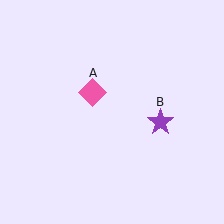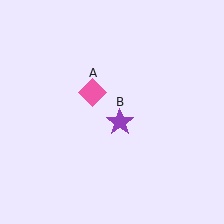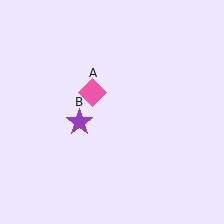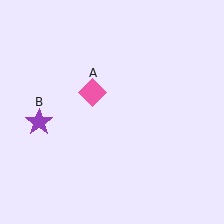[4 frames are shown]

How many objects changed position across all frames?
1 object changed position: purple star (object B).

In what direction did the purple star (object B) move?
The purple star (object B) moved left.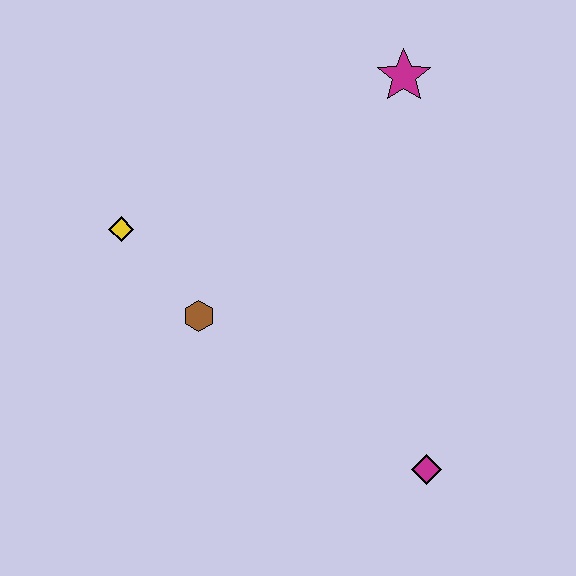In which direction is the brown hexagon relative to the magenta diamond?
The brown hexagon is to the left of the magenta diamond.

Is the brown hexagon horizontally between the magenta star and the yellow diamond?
Yes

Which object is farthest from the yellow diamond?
The magenta diamond is farthest from the yellow diamond.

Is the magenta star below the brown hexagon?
No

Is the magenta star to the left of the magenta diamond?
Yes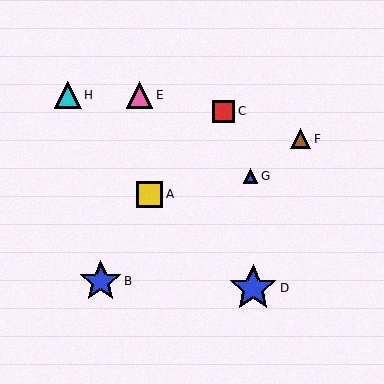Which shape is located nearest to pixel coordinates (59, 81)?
The cyan triangle (labeled H) at (68, 95) is nearest to that location.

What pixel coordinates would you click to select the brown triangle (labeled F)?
Click at (301, 139) to select the brown triangle F.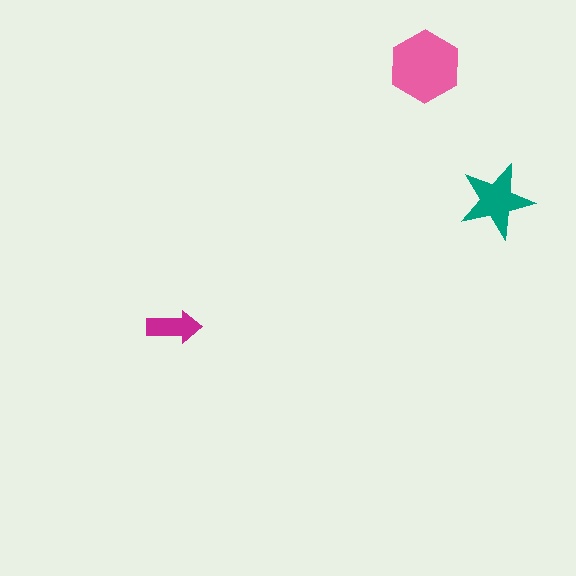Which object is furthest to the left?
The magenta arrow is leftmost.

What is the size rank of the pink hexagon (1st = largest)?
1st.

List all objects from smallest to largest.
The magenta arrow, the teal star, the pink hexagon.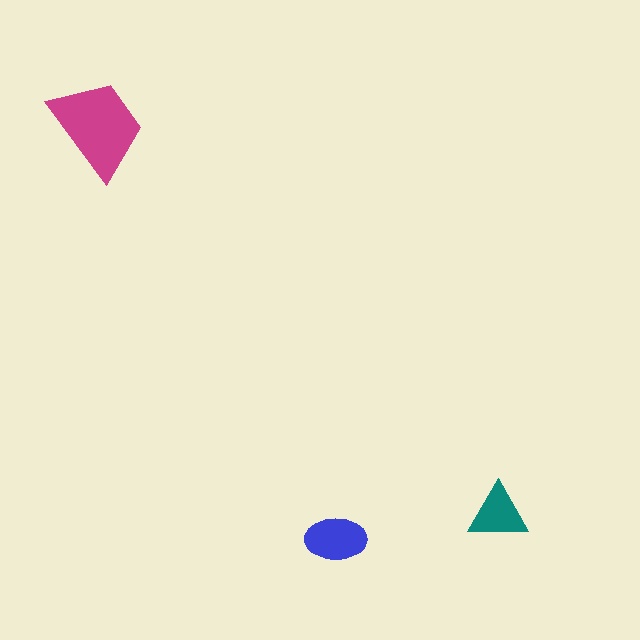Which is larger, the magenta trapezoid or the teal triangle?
The magenta trapezoid.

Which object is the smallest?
The teal triangle.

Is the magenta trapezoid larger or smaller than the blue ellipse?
Larger.